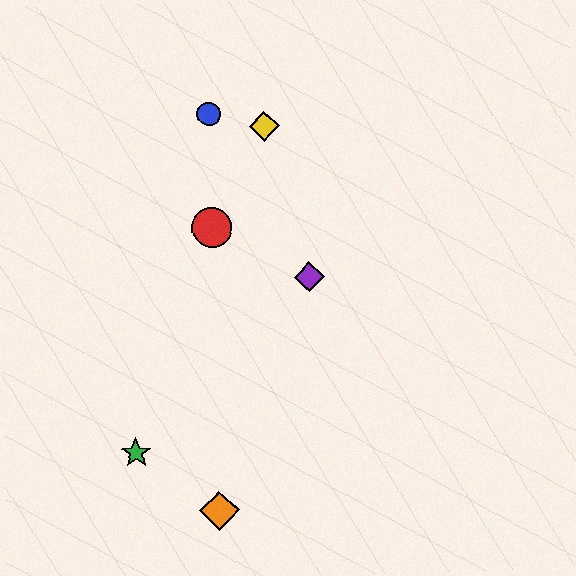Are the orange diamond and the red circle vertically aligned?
Yes, both are at x≈219.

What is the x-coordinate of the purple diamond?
The purple diamond is at x≈309.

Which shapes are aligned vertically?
The red circle, the blue circle, the orange diamond are aligned vertically.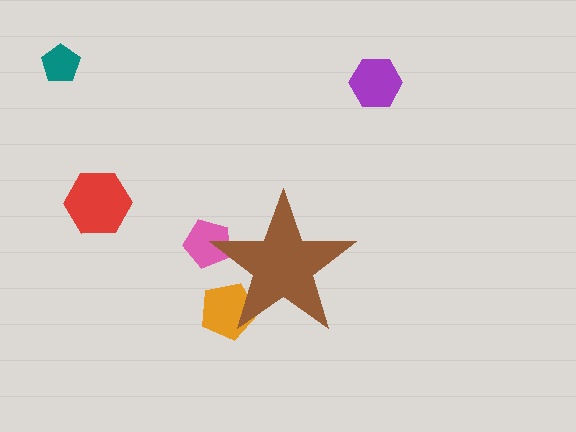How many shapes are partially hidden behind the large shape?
2 shapes are partially hidden.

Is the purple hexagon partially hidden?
No, the purple hexagon is fully visible.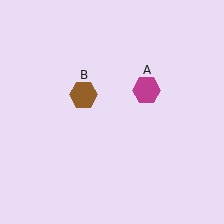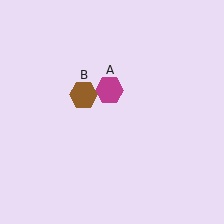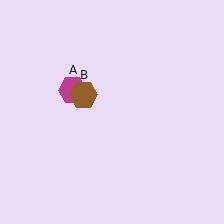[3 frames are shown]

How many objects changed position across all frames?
1 object changed position: magenta hexagon (object A).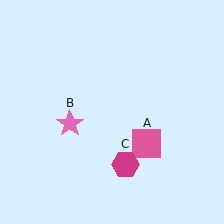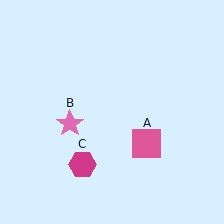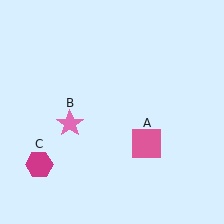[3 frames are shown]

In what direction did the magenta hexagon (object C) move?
The magenta hexagon (object C) moved left.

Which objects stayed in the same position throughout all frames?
Pink square (object A) and pink star (object B) remained stationary.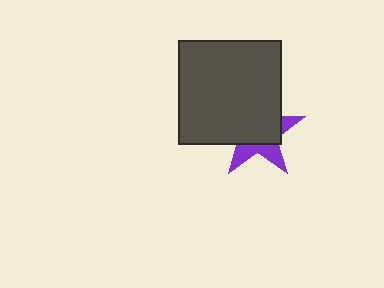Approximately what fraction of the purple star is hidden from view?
Roughly 65% of the purple star is hidden behind the dark gray square.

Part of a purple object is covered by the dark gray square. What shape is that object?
It is a star.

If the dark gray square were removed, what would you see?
You would see the complete purple star.